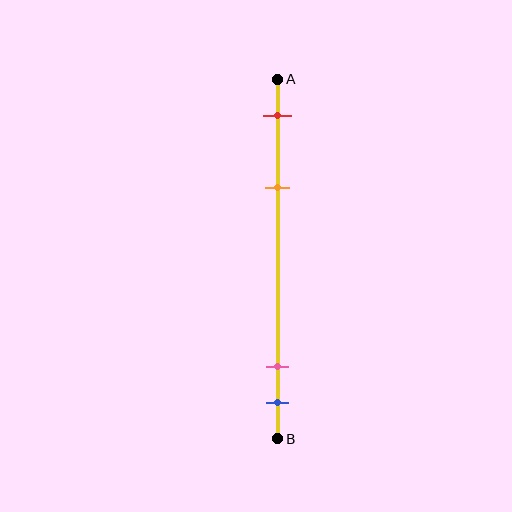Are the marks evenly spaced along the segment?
No, the marks are not evenly spaced.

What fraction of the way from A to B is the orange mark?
The orange mark is approximately 30% (0.3) of the way from A to B.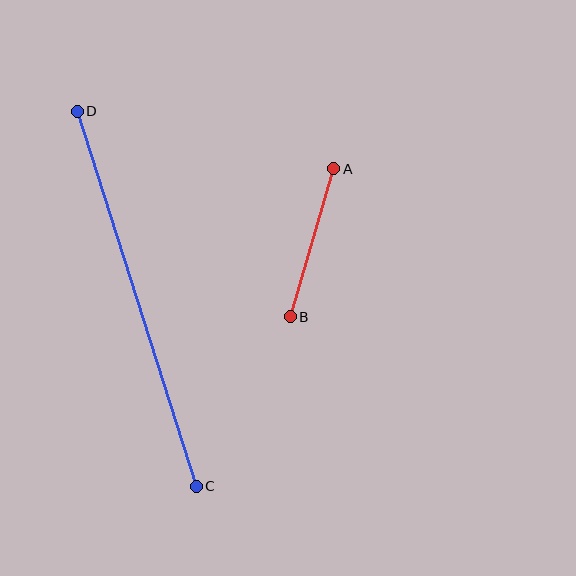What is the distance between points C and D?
The distance is approximately 393 pixels.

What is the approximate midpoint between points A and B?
The midpoint is at approximately (312, 243) pixels.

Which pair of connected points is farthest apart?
Points C and D are farthest apart.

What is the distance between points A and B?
The distance is approximately 155 pixels.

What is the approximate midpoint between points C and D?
The midpoint is at approximately (137, 299) pixels.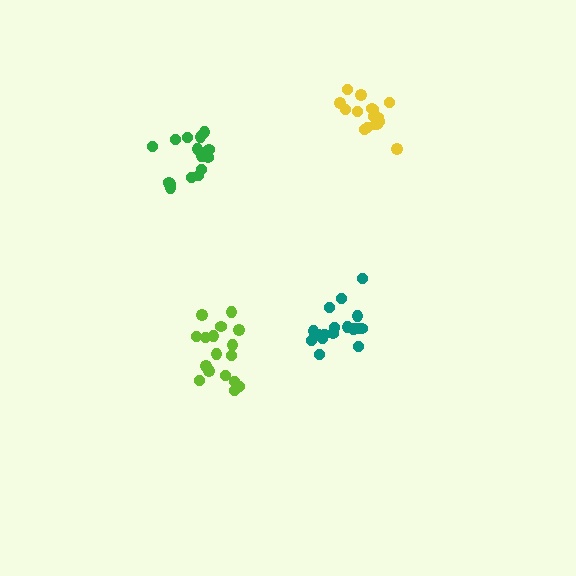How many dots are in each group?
Group 1: 17 dots, Group 2: 17 dots, Group 3: 15 dots, Group 4: 17 dots (66 total).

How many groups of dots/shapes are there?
There are 4 groups.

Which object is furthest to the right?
The yellow cluster is rightmost.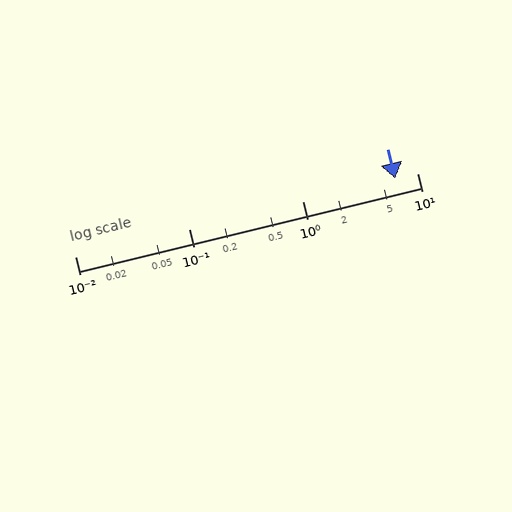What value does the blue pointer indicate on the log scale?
The pointer indicates approximately 6.4.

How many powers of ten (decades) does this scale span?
The scale spans 3 decades, from 0.01 to 10.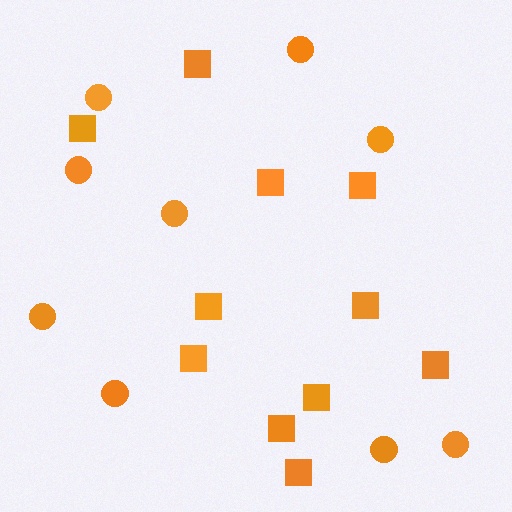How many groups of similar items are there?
There are 2 groups: one group of squares (11) and one group of circles (9).